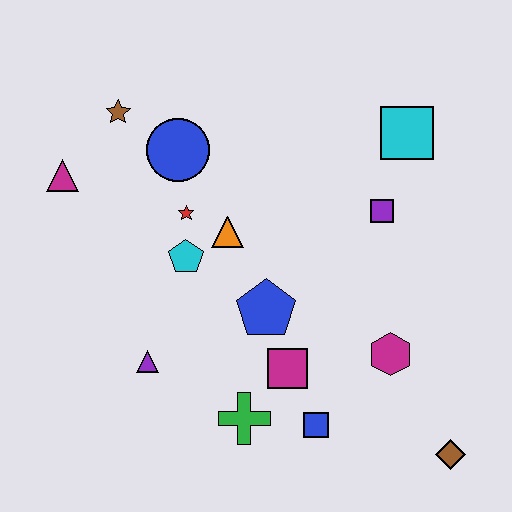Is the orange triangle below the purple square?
Yes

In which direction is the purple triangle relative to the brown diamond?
The purple triangle is to the left of the brown diamond.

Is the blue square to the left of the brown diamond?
Yes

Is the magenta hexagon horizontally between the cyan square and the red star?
Yes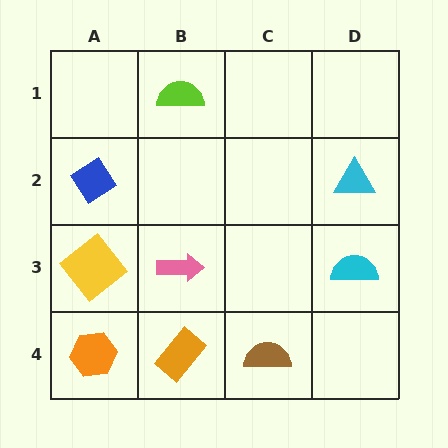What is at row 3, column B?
A pink arrow.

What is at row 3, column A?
A yellow diamond.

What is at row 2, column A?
A blue diamond.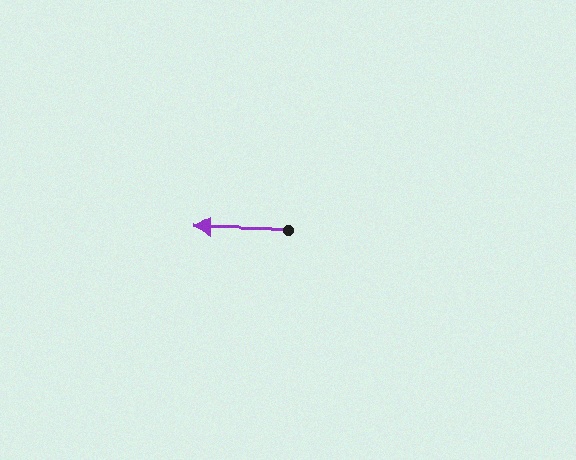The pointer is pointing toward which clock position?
Roughly 9 o'clock.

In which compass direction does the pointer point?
West.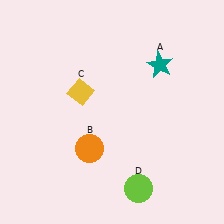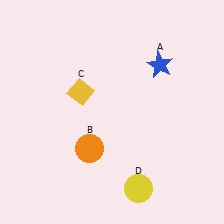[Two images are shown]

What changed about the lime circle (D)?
In Image 1, D is lime. In Image 2, it changed to yellow.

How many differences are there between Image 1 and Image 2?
There are 2 differences between the two images.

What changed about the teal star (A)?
In Image 1, A is teal. In Image 2, it changed to blue.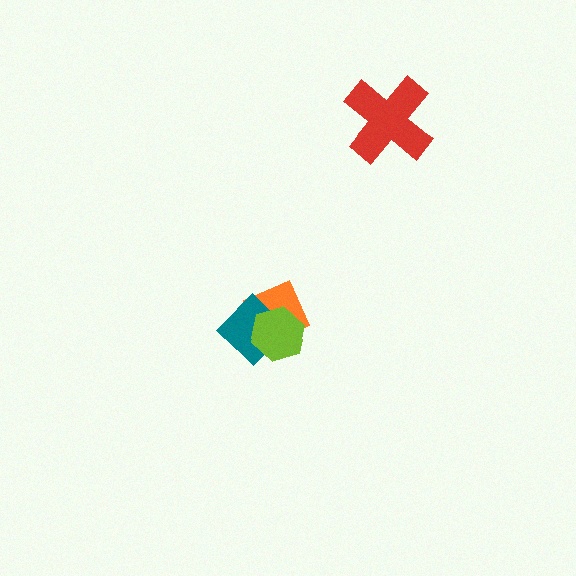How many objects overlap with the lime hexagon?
2 objects overlap with the lime hexagon.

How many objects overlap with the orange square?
2 objects overlap with the orange square.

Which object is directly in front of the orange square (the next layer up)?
The teal diamond is directly in front of the orange square.